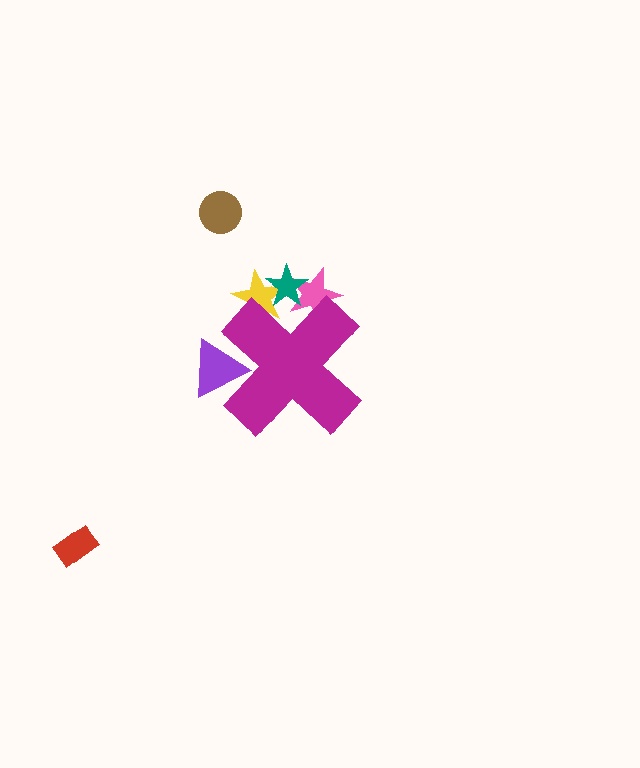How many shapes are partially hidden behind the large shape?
4 shapes are partially hidden.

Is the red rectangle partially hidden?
No, the red rectangle is fully visible.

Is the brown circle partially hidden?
No, the brown circle is fully visible.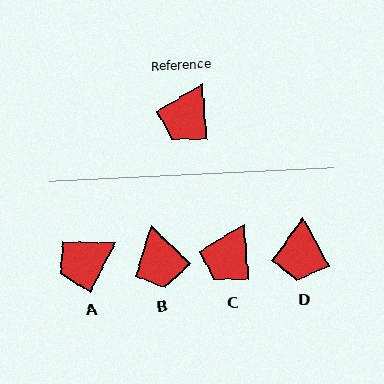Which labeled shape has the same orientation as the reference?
C.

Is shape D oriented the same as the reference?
No, it is off by about 24 degrees.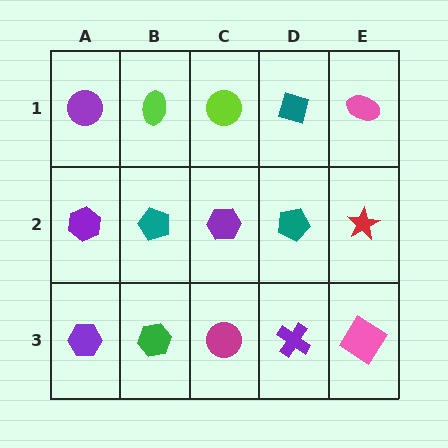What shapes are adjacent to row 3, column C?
A purple hexagon (row 2, column C), a green hexagon (row 3, column B), a purple cross (row 3, column D).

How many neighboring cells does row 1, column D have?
3.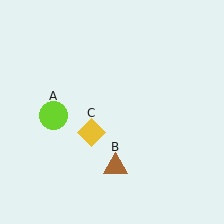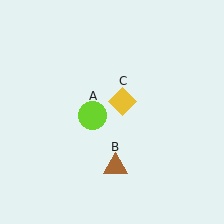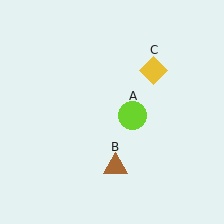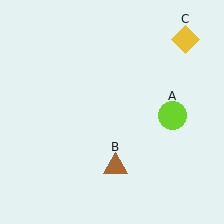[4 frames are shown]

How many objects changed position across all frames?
2 objects changed position: lime circle (object A), yellow diamond (object C).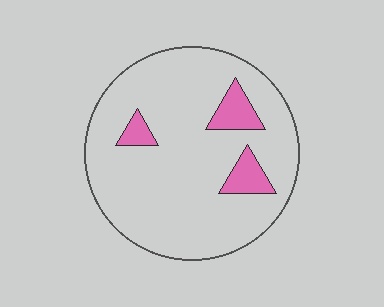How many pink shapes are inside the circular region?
3.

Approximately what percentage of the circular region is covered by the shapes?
Approximately 10%.